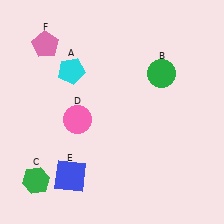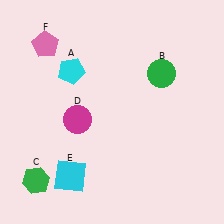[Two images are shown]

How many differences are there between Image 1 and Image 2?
There are 2 differences between the two images.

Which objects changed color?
D changed from pink to magenta. E changed from blue to cyan.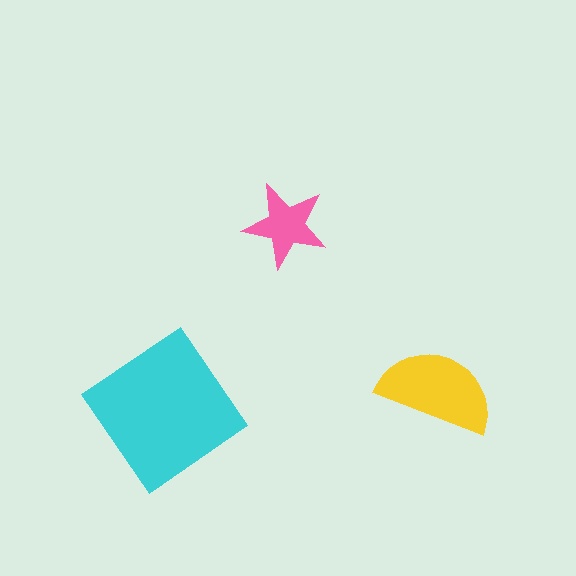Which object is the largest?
The cyan diamond.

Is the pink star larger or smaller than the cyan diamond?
Smaller.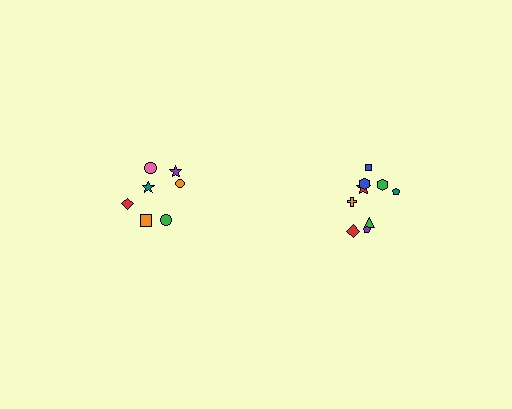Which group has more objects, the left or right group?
The right group.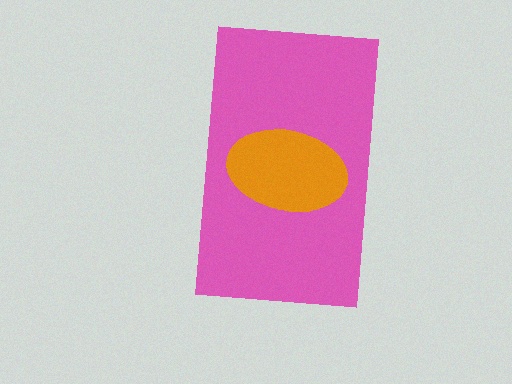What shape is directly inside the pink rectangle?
The orange ellipse.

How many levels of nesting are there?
2.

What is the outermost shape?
The pink rectangle.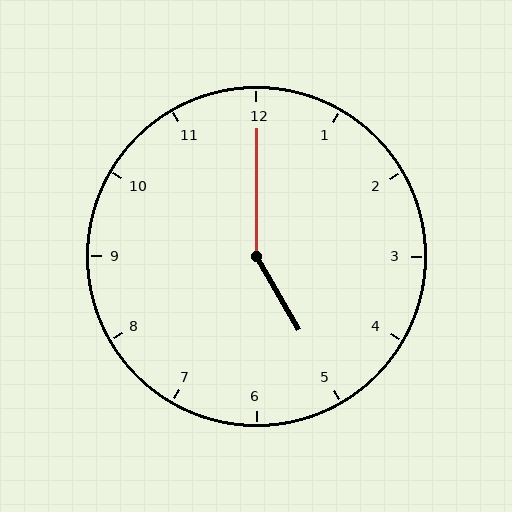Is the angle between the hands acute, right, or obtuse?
It is obtuse.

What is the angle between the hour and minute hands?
Approximately 150 degrees.